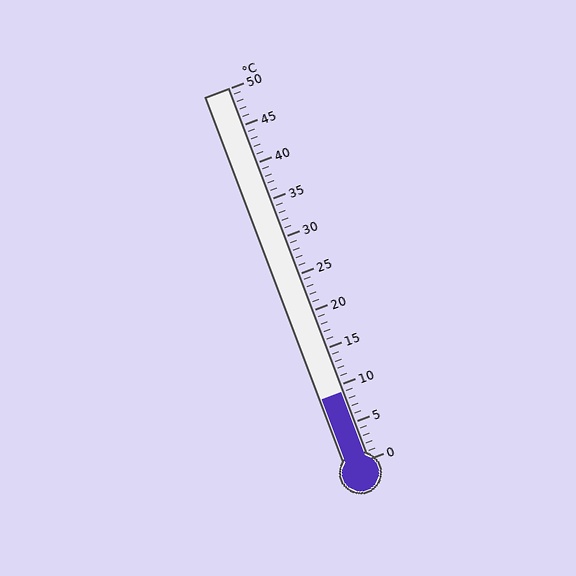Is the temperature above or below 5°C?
The temperature is above 5°C.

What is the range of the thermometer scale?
The thermometer scale ranges from 0°C to 50°C.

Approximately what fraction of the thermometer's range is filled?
The thermometer is filled to approximately 20% of its range.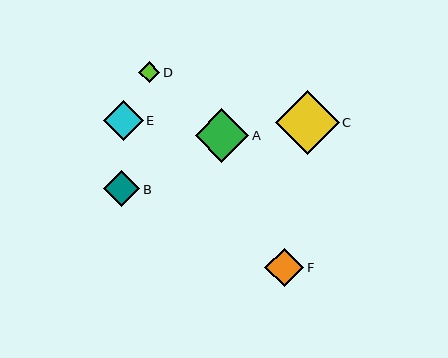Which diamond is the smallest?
Diamond D is the smallest with a size of approximately 21 pixels.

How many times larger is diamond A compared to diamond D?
Diamond A is approximately 2.5 times the size of diamond D.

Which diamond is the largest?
Diamond C is the largest with a size of approximately 64 pixels.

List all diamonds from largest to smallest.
From largest to smallest: C, A, E, F, B, D.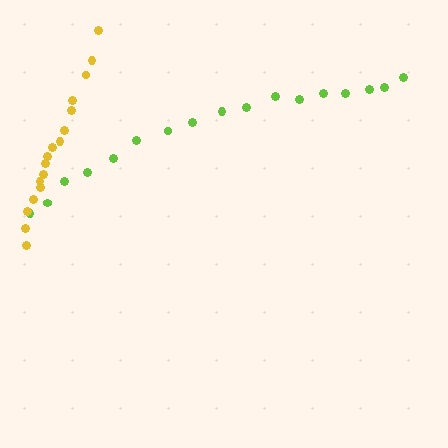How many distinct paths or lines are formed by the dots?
There are 2 distinct paths.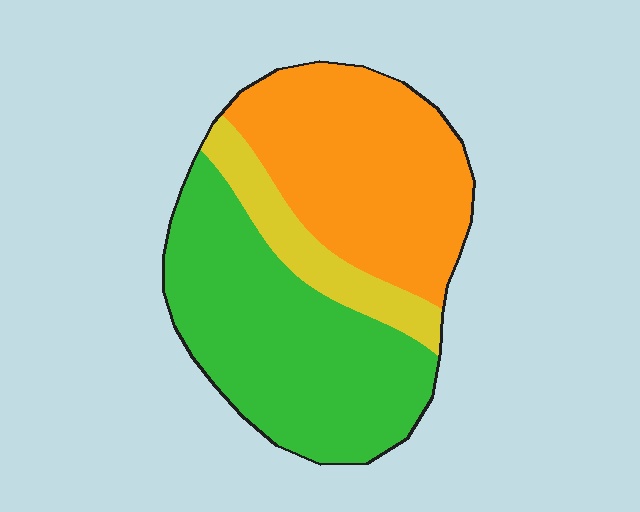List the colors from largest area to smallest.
From largest to smallest: green, orange, yellow.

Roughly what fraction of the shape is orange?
Orange takes up about two fifths (2/5) of the shape.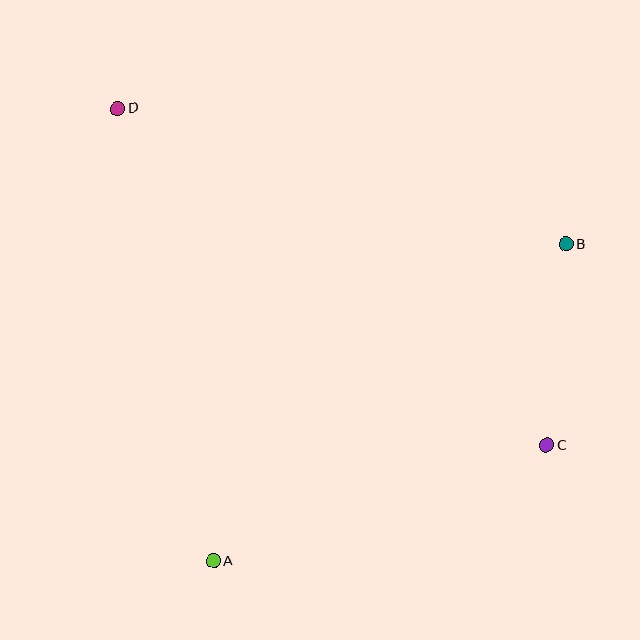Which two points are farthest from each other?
Points C and D are farthest from each other.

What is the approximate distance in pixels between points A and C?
The distance between A and C is approximately 353 pixels.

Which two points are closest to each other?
Points B and C are closest to each other.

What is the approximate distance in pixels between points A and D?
The distance between A and D is approximately 463 pixels.